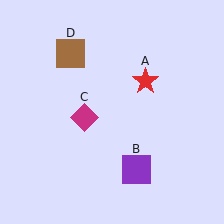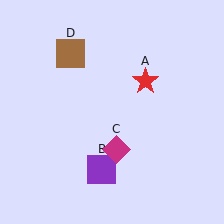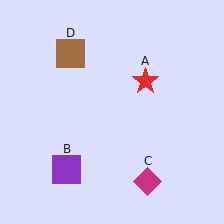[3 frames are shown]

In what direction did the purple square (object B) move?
The purple square (object B) moved left.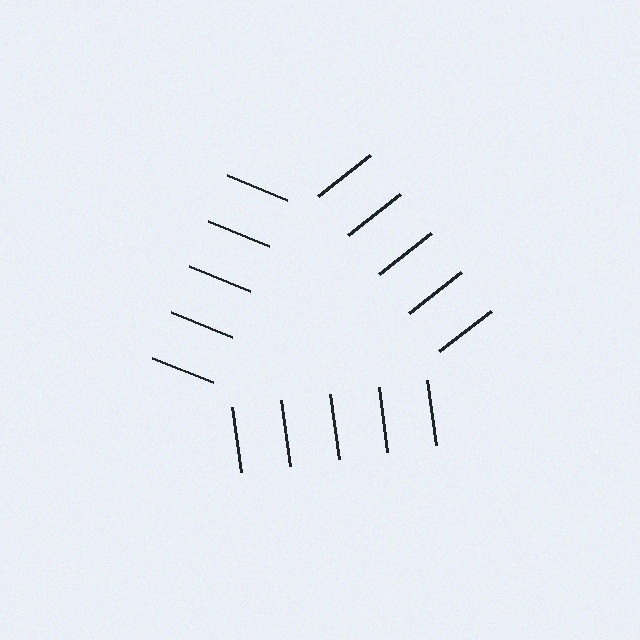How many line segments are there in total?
15 — 5 along each of the 3 edges.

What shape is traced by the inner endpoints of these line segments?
An illusory triangle — the line segments terminate on its edges but no continuous stroke is drawn.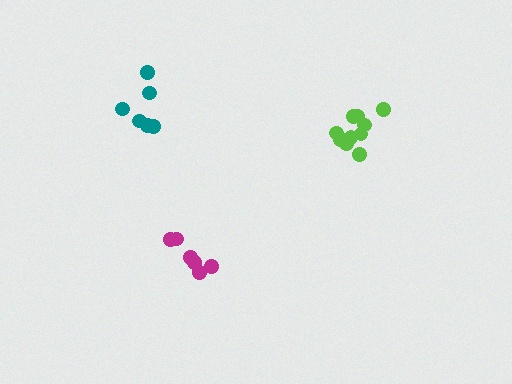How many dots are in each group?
Group 1: 10 dots, Group 2: 6 dots, Group 3: 6 dots (22 total).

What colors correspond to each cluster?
The clusters are colored: lime, teal, magenta.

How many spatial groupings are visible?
There are 3 spatial groupings.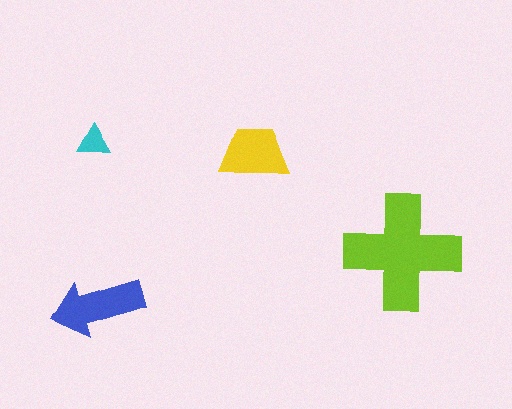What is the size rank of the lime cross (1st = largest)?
1st.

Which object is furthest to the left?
The cyan triangle is leftmost.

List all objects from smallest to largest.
The cyan triangle, the yellow trapezoid, the blue arrow, the lime cross.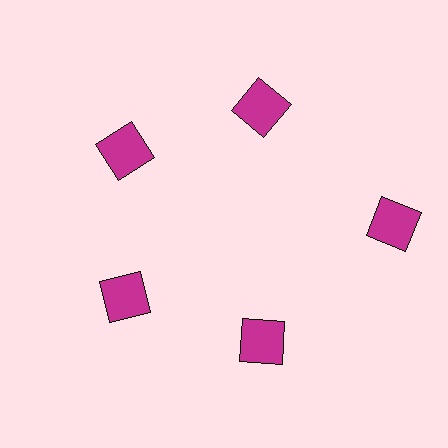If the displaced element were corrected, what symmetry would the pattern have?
It would have 5-fold rotational symmetry — the pattern would map onto itself every 72 degrees.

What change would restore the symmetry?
The symmetry would be restored by moving it inward, back onto the ring so that all 5 squares sit at equal angles and equal distance from the center.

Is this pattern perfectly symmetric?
No. The 5 magenta squares are arranged in a ring, but one element near the 3 o'clock position is pushed outward from the center, breaking the 5-fold rotational symmetry.